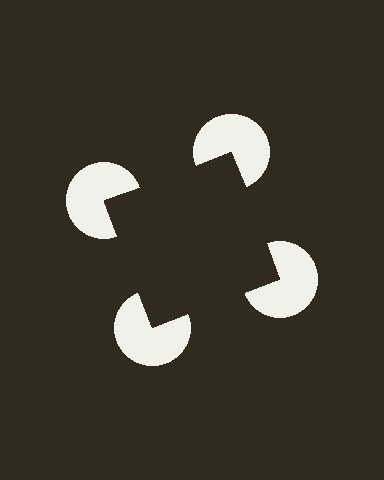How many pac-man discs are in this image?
There are 4 — one at each vertex of the illusory square.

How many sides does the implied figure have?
4 sides.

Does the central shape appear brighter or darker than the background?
It typically appears slightly darker than the background, even though no actual brightness change is drawn.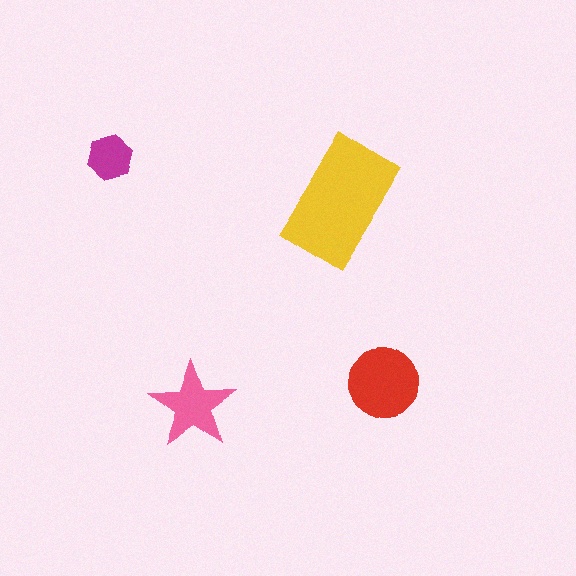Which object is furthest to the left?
The magenta hexagon is leftmost.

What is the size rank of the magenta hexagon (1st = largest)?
4th.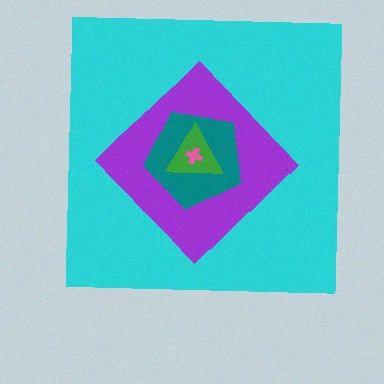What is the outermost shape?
The cyan square.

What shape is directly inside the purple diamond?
The teal pentagon.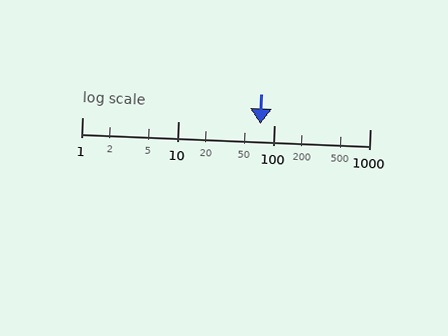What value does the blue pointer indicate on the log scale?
The pointer indicates approximately 72.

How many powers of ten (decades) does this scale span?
The scale spans 3 decades, from 1 to 1000.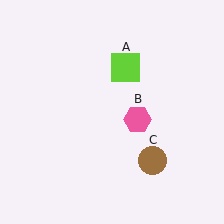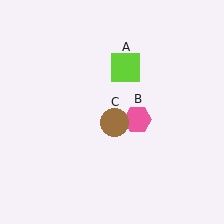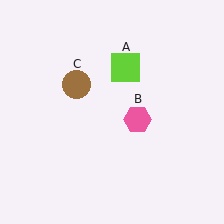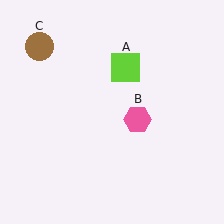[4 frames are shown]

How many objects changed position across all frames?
1 object changed position: brown circle (object C).